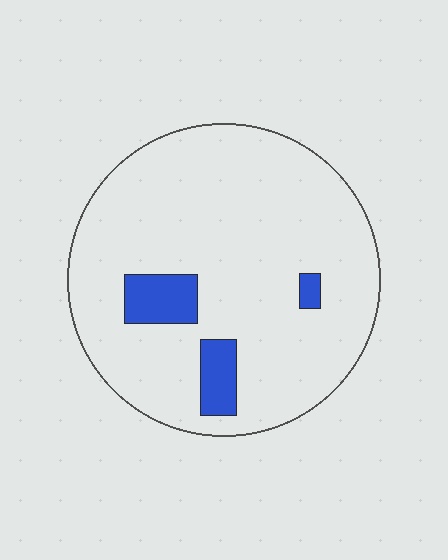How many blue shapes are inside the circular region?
3.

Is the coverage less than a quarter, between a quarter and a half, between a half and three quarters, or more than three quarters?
Less than a quarter.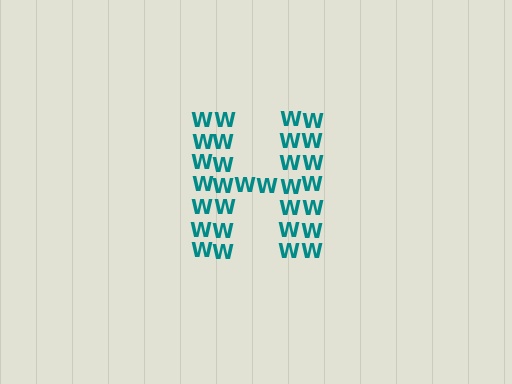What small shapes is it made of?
It is made of small letter W's.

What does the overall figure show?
The overall figure shows the letter H.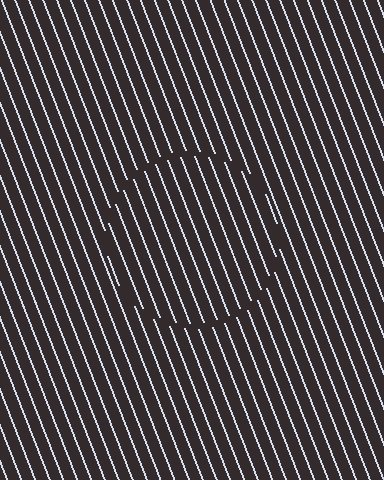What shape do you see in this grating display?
An illusory circle. The interior of the shape contains the same grating, shifted by half a period — the contour is defined by the phase discontinuity where line-ends from the inner and outer gratings abut.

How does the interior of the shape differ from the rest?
The interior of the shape contains the same grating, shifted by half a period — the contour is defined by the phase discontinuity where line-ends from the inner and outer gratings abut.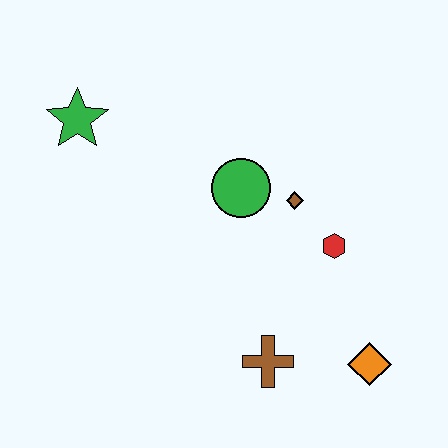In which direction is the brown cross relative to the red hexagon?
The brown cross is below the red hexagon.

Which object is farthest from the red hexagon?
The green star is farthest from the red hexagon.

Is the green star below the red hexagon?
No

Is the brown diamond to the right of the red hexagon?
No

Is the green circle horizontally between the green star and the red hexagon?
Yes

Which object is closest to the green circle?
The brown diamond is closest to the green circle.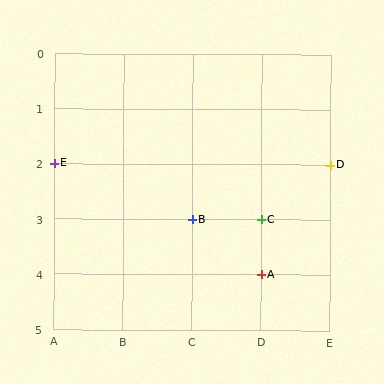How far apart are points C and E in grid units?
Points C and E are 3 columns and 1 row apart (about 3.2 grid units diagonally).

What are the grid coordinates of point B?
Point B is at grid coordinates (C, 3).